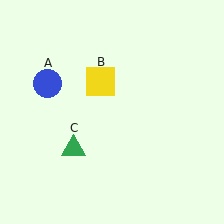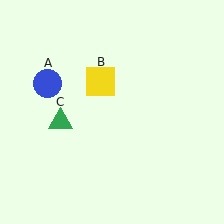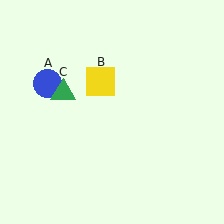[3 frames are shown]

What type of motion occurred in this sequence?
The green triangle (object C) rotated clockwise around the center of the scene.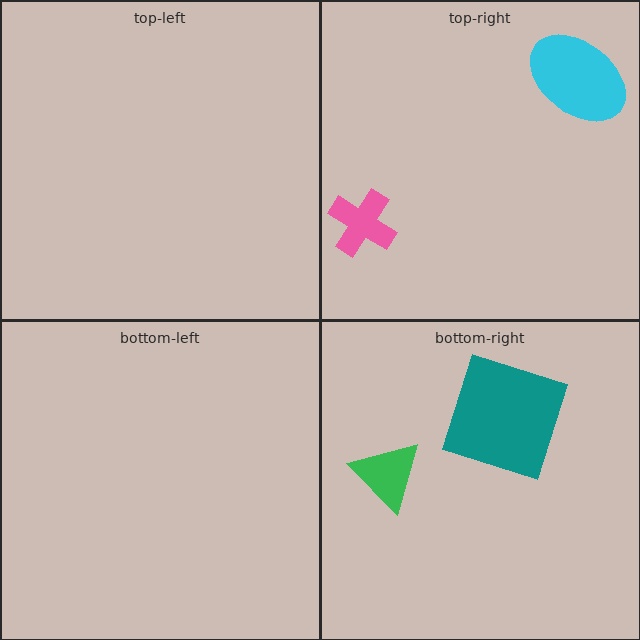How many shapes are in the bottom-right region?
3.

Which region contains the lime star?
The bottom-right region.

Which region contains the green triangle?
The bottom-right region.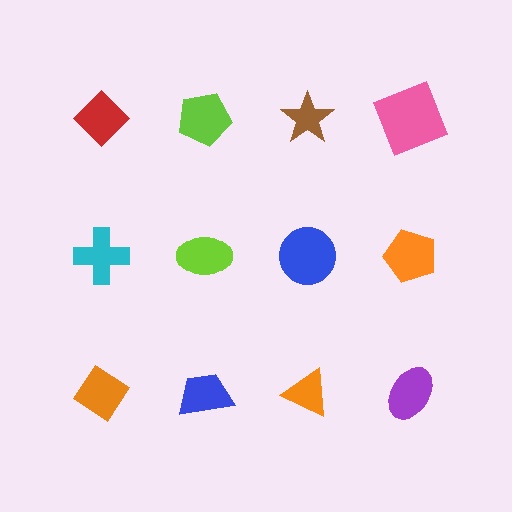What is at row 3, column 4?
A purple ellipse.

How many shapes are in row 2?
4 shapes.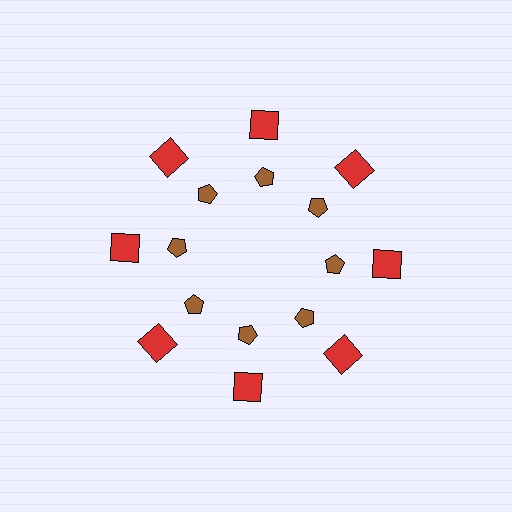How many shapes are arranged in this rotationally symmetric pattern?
There are 16 shapes, arranged in 8 groups of 2.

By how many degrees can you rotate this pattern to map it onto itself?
The pattern maps onto itself every 45 degrees of rotation.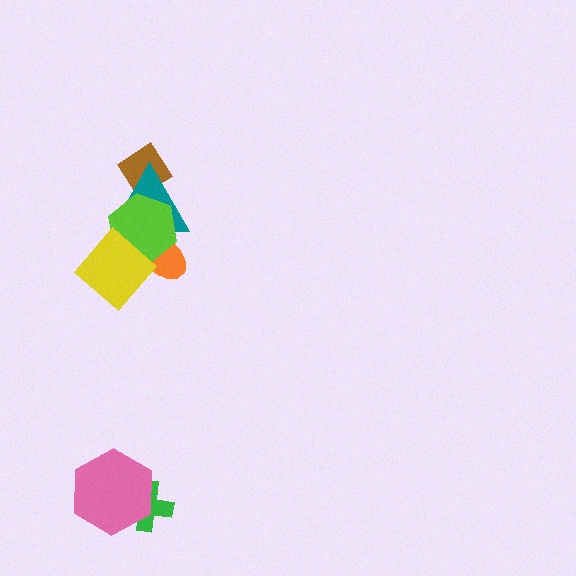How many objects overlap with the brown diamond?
1 object overlaps with the brown diamond.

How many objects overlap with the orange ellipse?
3 objects overlap with the orange ellipse.